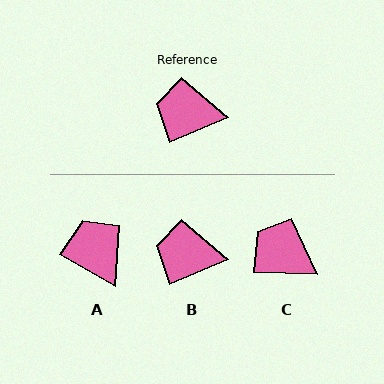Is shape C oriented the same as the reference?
No, it is off by about 24 degrees.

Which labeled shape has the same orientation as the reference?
B.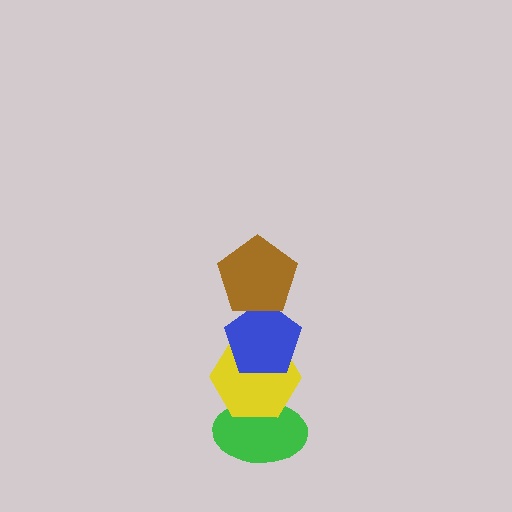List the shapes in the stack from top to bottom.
From top to bottom: the brown pentagon, the blue pentagon, the yellow hexagon, the green ellipse.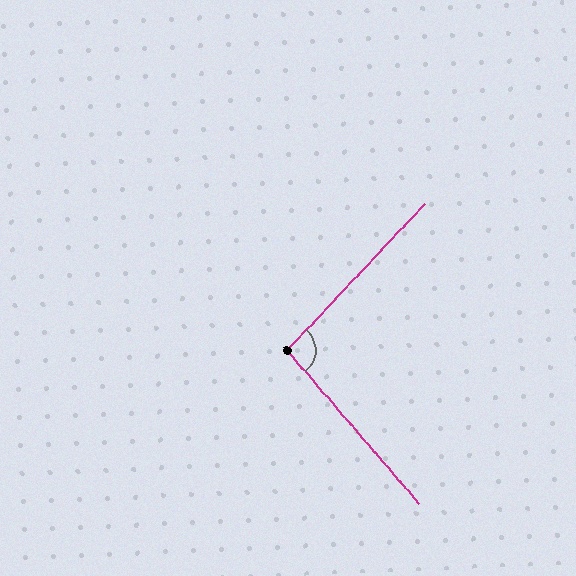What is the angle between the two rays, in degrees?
Approximately 96 degrees.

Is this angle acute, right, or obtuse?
It is obtuse.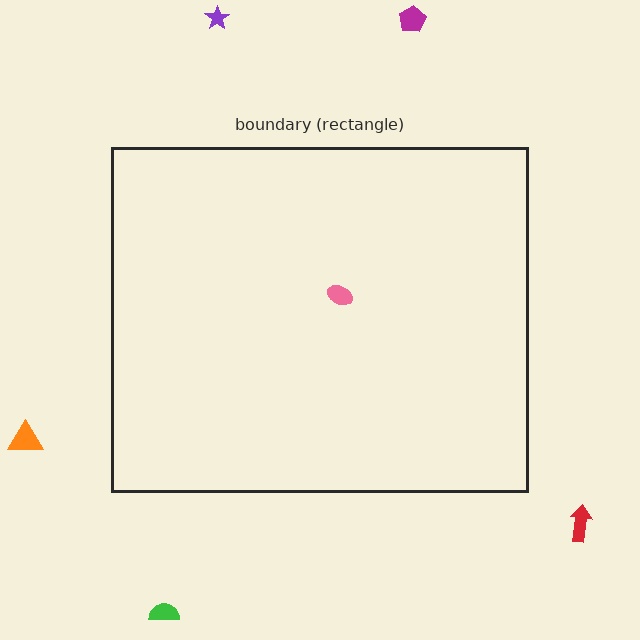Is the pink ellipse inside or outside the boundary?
Inside.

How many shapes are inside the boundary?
1 inside, 5 outside.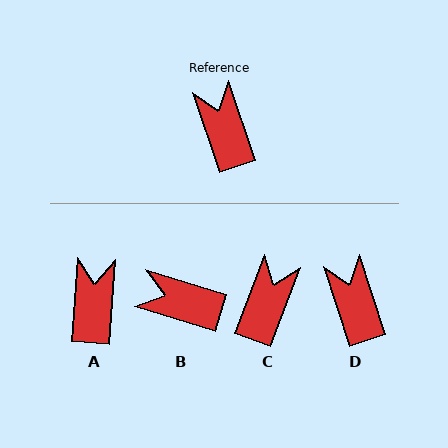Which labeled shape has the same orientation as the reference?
D.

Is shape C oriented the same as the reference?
No, it is off by about 39 degrees.